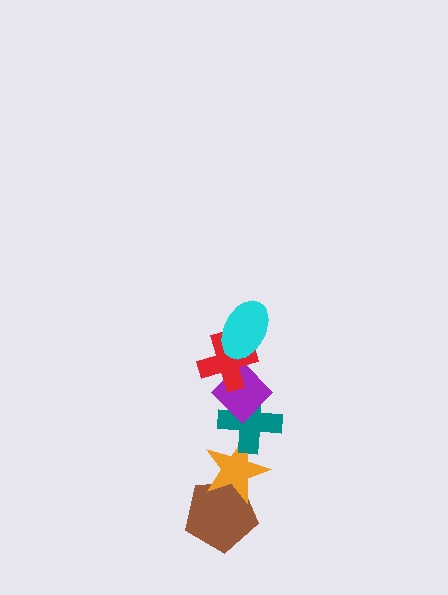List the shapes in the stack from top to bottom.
From top to bottom: the cyan ellipse, the red cross, the purple diamond, the teal cross, the orange star, the brown pentagon.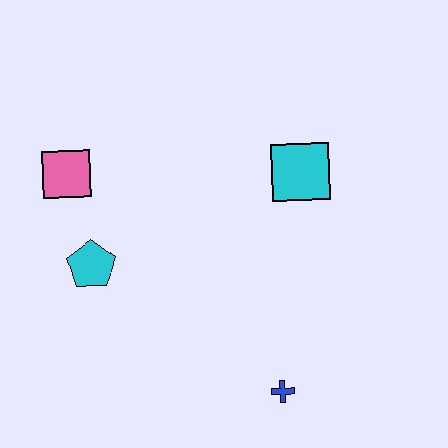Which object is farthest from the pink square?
The blue cross is farthest from the pink square.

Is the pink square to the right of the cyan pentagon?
No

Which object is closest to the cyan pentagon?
The pink square is closest to the cyan pentagon.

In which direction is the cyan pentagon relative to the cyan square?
The cyan pentagon is to the left of the cyan square.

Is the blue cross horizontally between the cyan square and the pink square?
Yes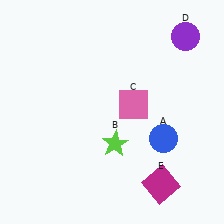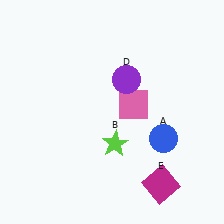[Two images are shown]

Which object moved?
The purple circle (D) moved left.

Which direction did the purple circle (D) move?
The purple circle (D) moved left.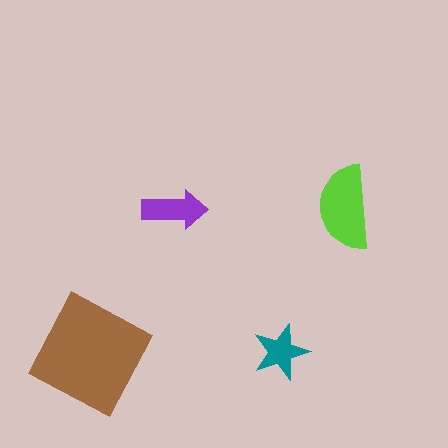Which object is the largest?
The brown square.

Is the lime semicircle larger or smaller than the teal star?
Larger.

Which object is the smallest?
The teal star.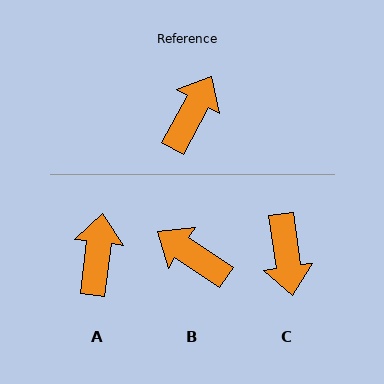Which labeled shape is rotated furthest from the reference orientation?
C, about 144 degrees away.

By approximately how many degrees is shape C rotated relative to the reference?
Approximately 144 degrees clockwise.